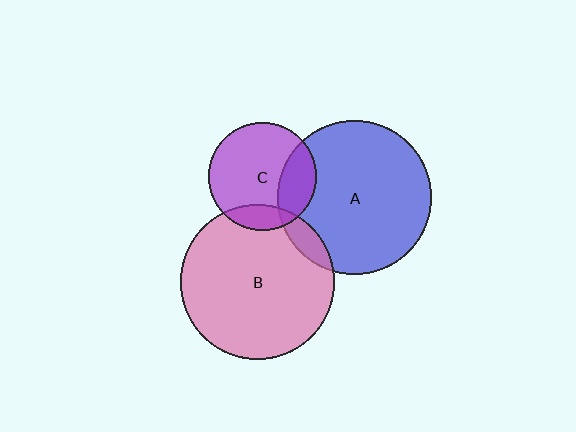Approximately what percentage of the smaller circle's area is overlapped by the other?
Approximately 25%.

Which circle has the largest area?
Circle B (pink).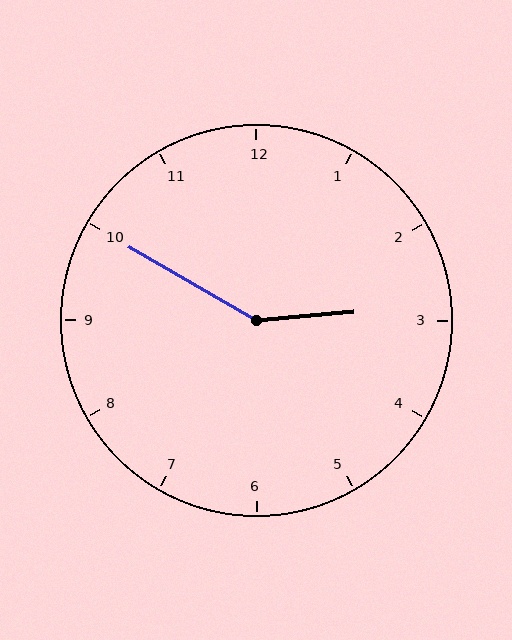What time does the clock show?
2:50.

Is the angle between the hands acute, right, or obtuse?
It is obtuse.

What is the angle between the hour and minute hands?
Approximately 145 degrees.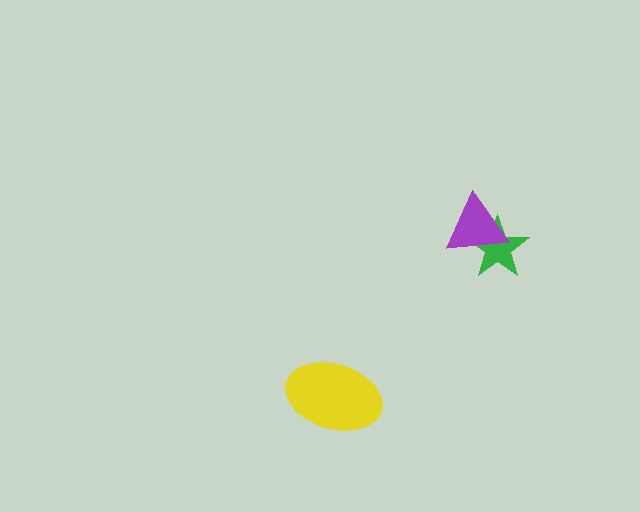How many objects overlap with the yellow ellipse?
0 objects overlap with the yellow ellipse.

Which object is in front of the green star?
The purple triangle is in front of the green star.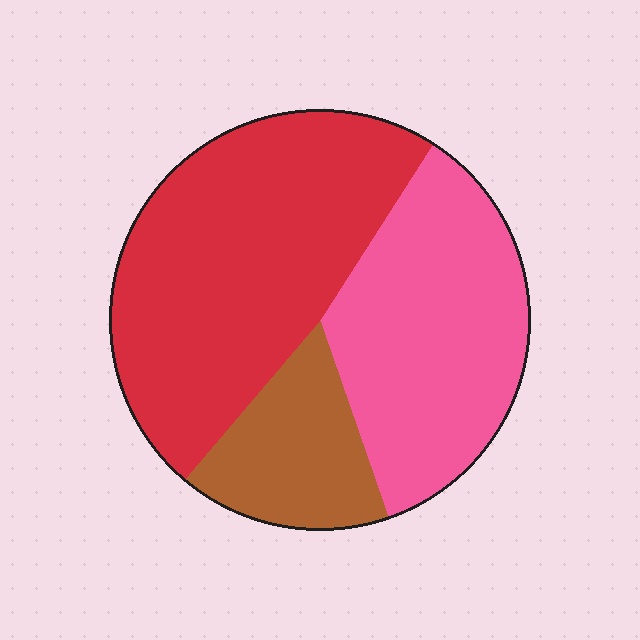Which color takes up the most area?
Red, at roughly 50%.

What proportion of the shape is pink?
Pink covers roughly 35% of the shape.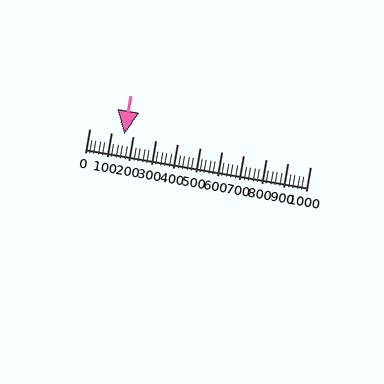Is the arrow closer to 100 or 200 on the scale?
The arrow is closer to 200.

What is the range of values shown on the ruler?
The ruler shows values from 0 to 1000.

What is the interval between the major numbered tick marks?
The major tick marks are spaced 100 units apart.